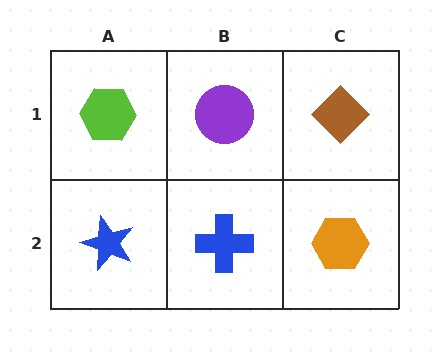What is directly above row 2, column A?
A lime hexagon.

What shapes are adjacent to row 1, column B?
A blue cross (row 2, column B), a lime hexagon (row 1, column A), a brown diamond (row 1, column C).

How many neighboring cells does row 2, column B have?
3.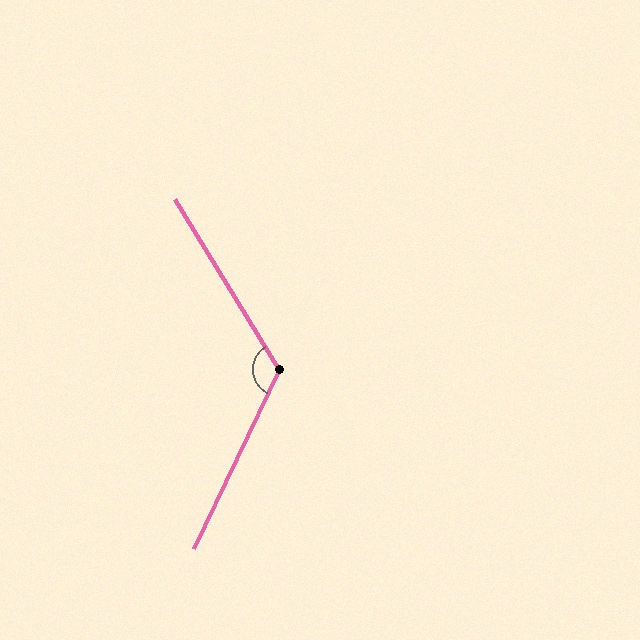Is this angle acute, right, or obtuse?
It is obtuse.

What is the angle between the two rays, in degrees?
Approximately 123 degrees.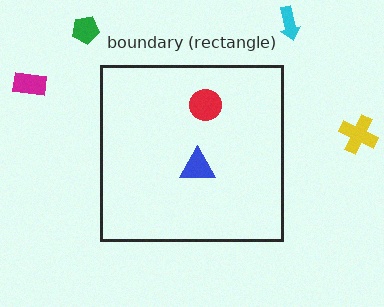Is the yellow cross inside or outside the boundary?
Outside.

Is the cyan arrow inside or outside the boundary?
Outside.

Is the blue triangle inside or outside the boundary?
Inside.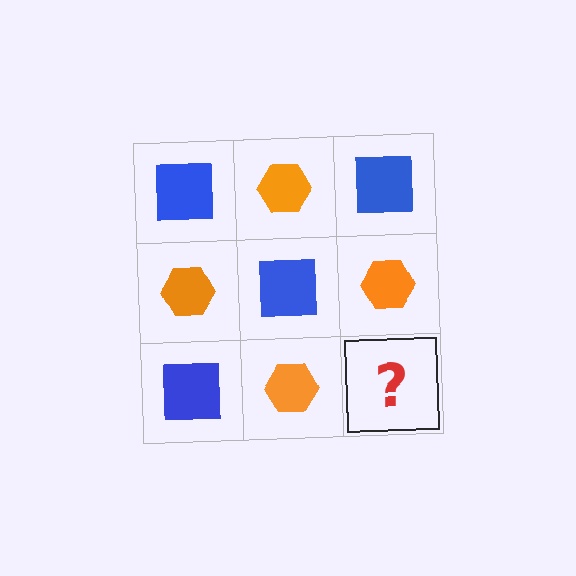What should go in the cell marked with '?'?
The missing cell should contain a blue square.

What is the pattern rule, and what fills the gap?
The rule is that it alternates blue square and orange hexagon in a checkerboard pattern. The gap should be filled with a blue square.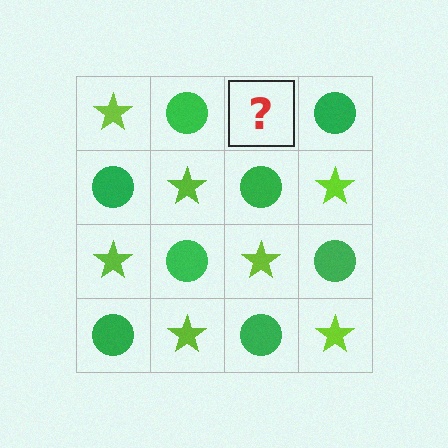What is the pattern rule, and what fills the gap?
The rule is that it alternates lime star and green circle in a checkerboard pattern. The gap should be filled with a lime star.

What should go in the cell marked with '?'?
The missing cell should contain a lime star.